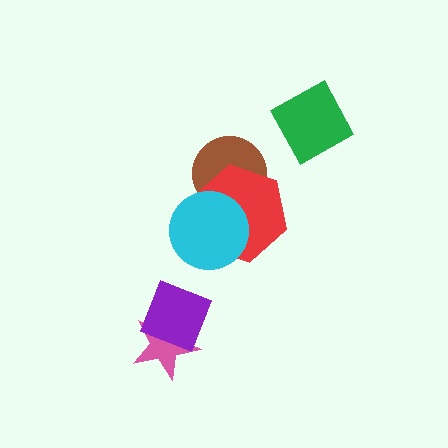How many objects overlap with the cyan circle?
2 objects overlap with the cyan circle.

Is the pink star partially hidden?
Yes, it is partially covered by another shape.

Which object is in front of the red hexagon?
The cyan circle is in front of the red hexagon.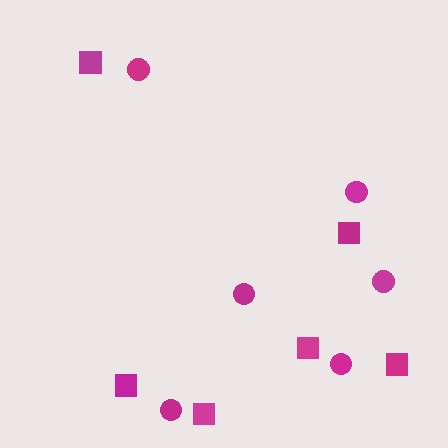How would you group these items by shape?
There are 2 groups: one group of squares (6) and one group of circles (6).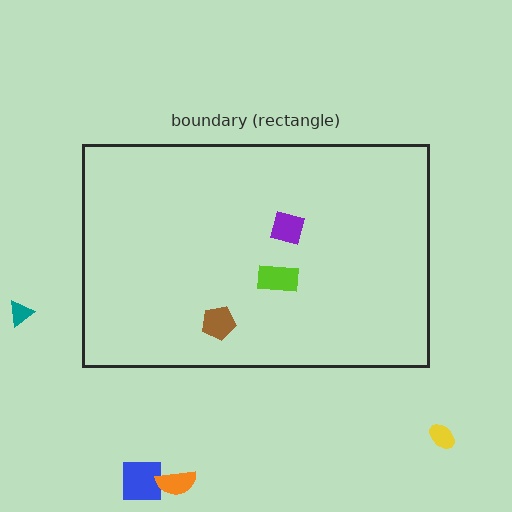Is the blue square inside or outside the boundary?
Outside.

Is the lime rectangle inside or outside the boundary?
Inside.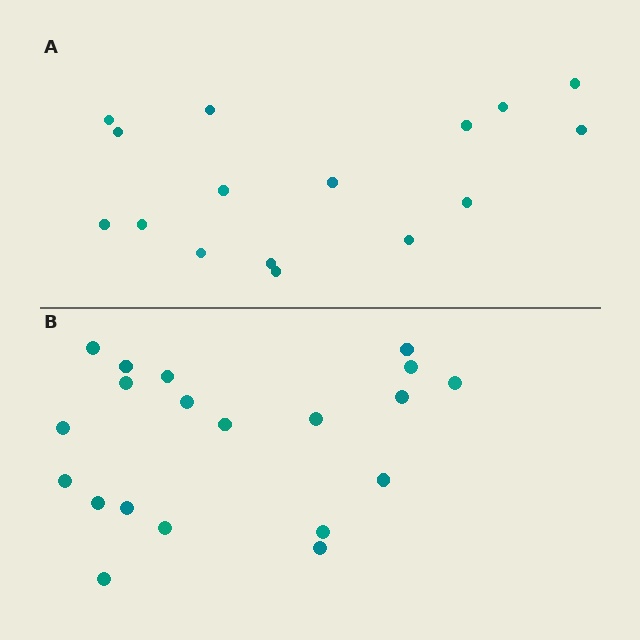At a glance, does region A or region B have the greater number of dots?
Region B (the bottom region) has more dots.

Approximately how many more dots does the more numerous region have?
Region B has about 4 more dots than region A.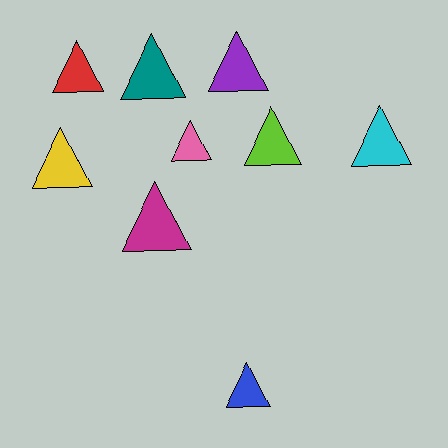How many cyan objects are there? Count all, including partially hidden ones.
There is 1 cyan object.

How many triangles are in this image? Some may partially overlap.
There are 9 triangles.